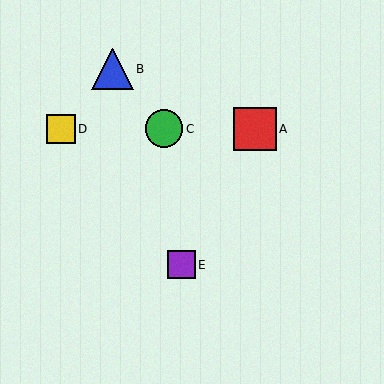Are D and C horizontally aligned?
Yes, both are at y≈129.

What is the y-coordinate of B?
Object B is at y≈69.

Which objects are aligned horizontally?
Objects A, C, D are aligned horizontally.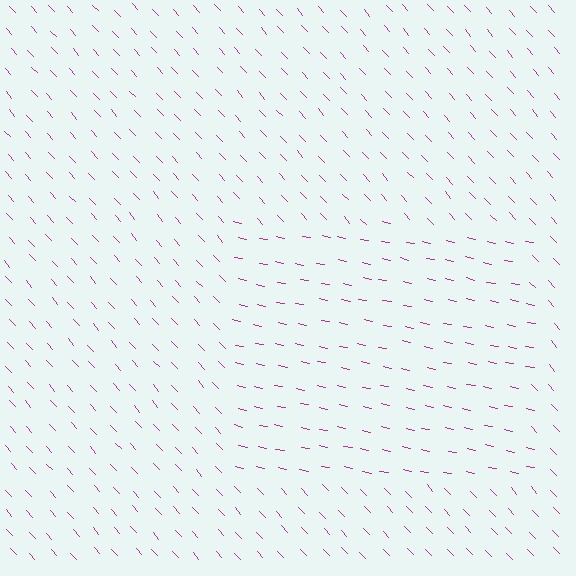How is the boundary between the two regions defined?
The boundary is defined purely by a change in line orientation (approximately 35 degrees difference). All lines are the same color and thickness.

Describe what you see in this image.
The image is filled with small magenta line segments. A rectangle region in the image has lines oriented differently from the surrounding lines, creating a visible texture boundary.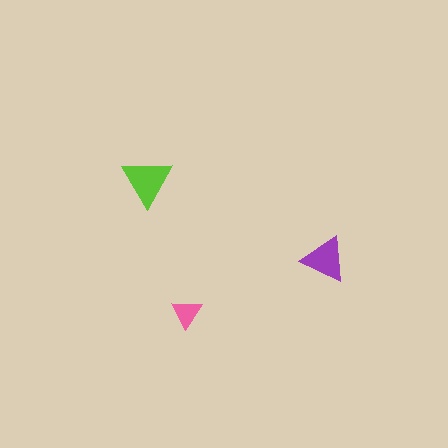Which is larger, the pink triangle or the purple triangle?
The purple one.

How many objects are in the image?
There are 3 objects in the image.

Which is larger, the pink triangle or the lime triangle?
The lime one.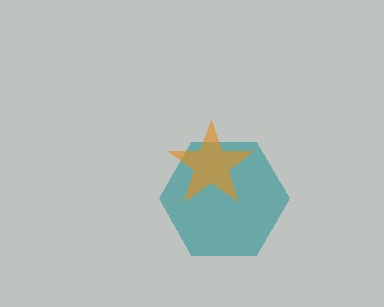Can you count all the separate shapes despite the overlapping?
Yes, there are 2 separate shapes.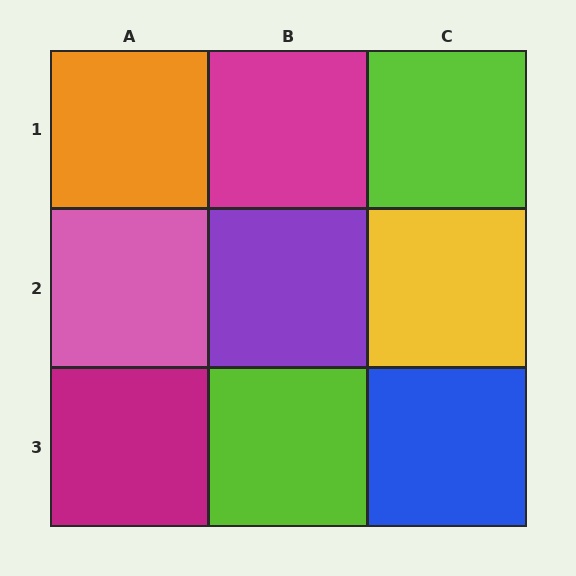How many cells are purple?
1 cell is purple.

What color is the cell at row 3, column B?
Lime.